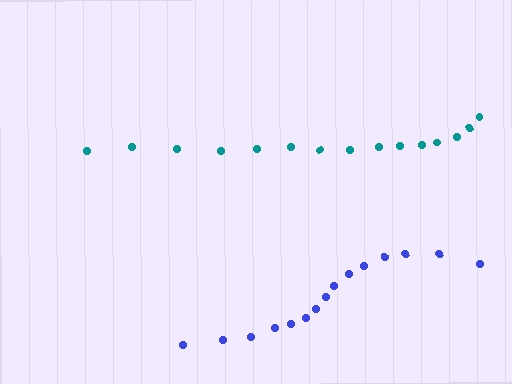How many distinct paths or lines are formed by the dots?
There are 2 distinct paths.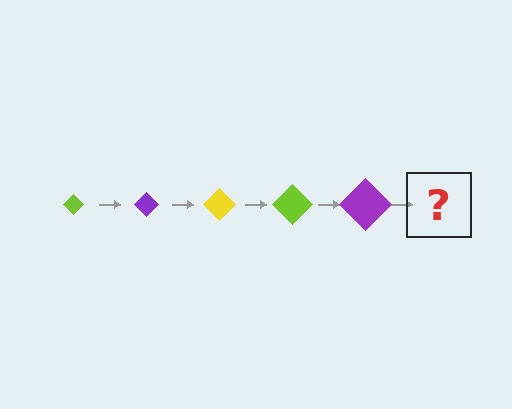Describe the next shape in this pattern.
It should be a yellow diamond, larger than the previous one.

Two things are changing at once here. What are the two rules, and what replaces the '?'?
The two rules are that the diamond grows larger each step and the color cycles through lime, purple, and yellow. The '?' should be a yellow diamond, larger than the previous one.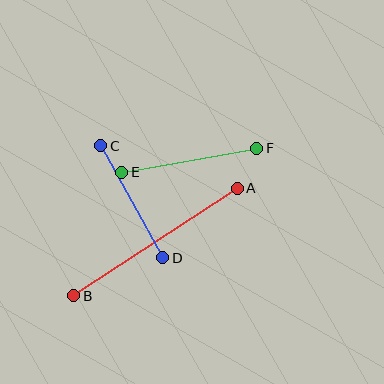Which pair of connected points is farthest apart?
Points A and B are farthest apart.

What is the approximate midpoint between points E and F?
The midpoint is at approximately (189, 160) pixels.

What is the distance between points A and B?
The distance is approximately 196 pixels.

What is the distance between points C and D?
The distance is approximately 128 pixels.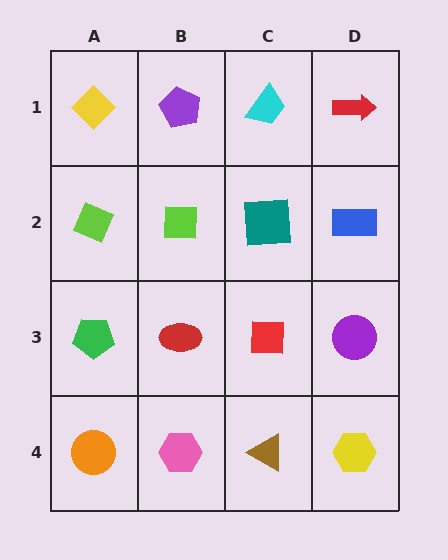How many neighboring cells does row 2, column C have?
4.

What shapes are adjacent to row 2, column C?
A cyan trapezoid (row 1, column C), a red square (row 3, column C), a lime square (row 2, column B), a blue rectangle (row 2, column D).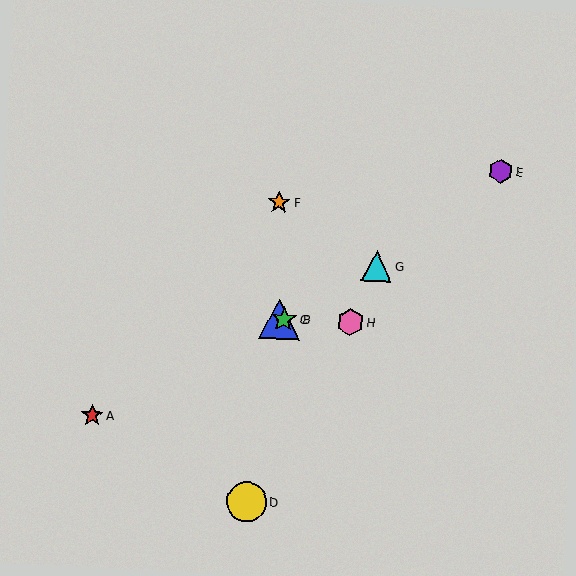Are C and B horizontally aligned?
Yes, both are at y≈319.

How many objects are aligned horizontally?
3 objects (B, C, H) are aligned horizontally.